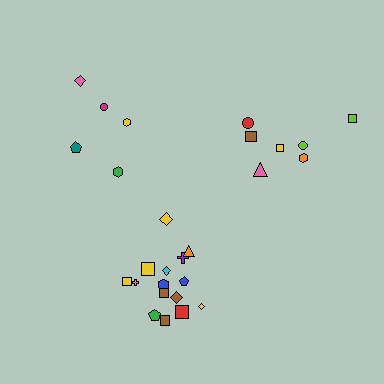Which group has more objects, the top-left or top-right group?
The top-right group.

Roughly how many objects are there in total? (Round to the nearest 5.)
Roughly 25 objects in total.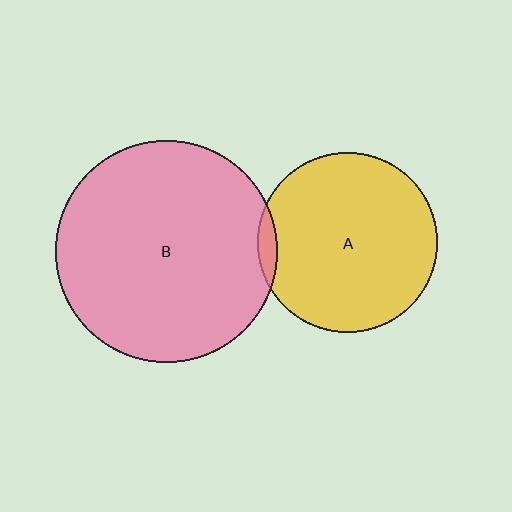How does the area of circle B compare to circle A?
Approximately 1.5 times.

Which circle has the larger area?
Circle B (pink).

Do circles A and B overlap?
Yes.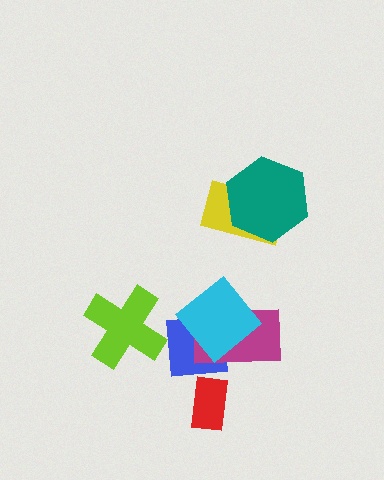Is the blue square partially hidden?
Yes, it is partially covered by another shape.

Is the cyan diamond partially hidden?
No, no other shape covers it.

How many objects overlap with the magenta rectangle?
2 objects overlap with the magenta rectangle.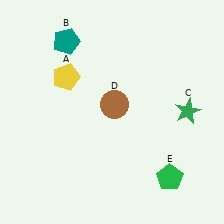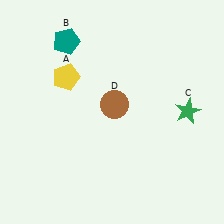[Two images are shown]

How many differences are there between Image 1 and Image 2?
There is 1 difference between the two images.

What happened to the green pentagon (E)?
The green pentagon (E) was removed in Image 2. It was in the bottom-right area of Image 1.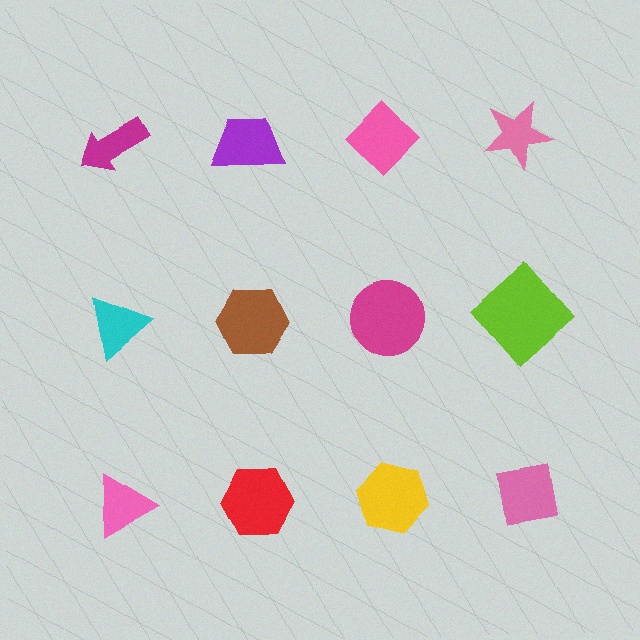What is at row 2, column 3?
A magenta circle.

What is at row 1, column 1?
A magenta arrow.